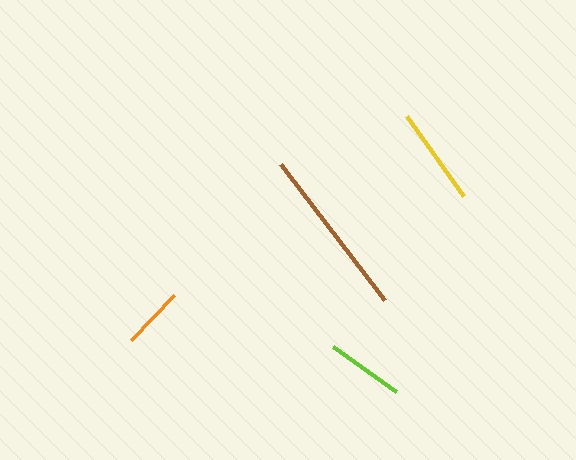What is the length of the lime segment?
The lime segment is approximately 78 pixels long.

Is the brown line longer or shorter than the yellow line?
The brown line is longer than the yellow line.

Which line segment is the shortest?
The orange line is the shortest at approximately 62 pixels.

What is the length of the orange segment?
The orange segment is approximately 62 pixels long.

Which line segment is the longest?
The brown line is the longest at approximately 172 pixels.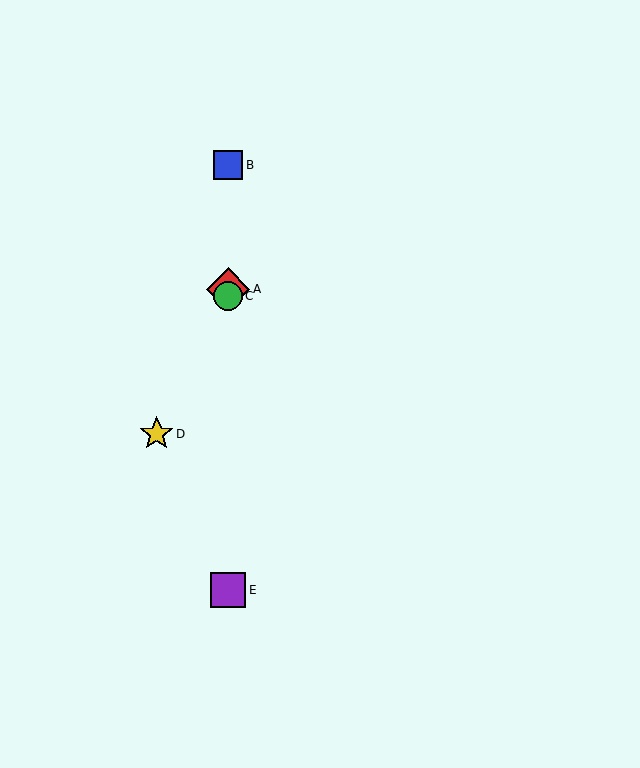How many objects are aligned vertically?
4 objects (A, B, C, E) are aligned vertically.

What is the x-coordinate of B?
Object B is at x≈228.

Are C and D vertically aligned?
No, C is at x≈228 and D is at x≈157.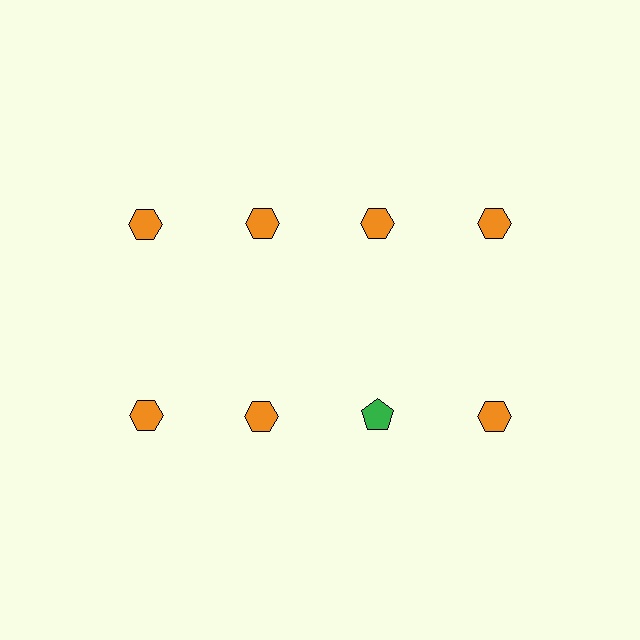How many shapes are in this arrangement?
There are 8 shapes arranged in a grid pattern.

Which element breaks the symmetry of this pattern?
The green pentagon in the second row, center column breaks the symmetry. All other shapes are orange hexagons.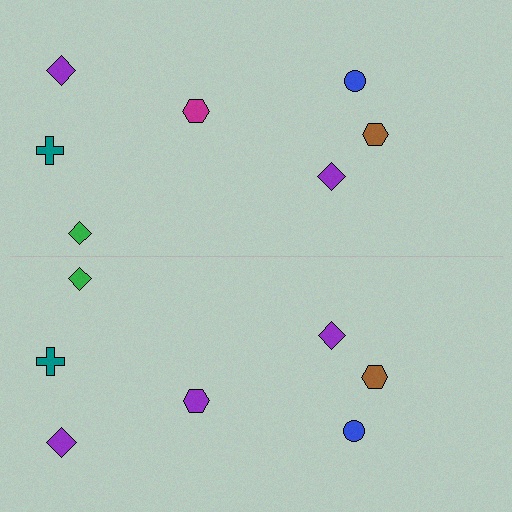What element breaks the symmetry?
The purple hexagon on the bottom side breaks the symmetry — its mirror counterpart is magenta.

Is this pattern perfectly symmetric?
No, the pattern is not perfectly symmetric. The purple hexagon on the bottom side breaks the symmetry — its mirror counterpart is magenta.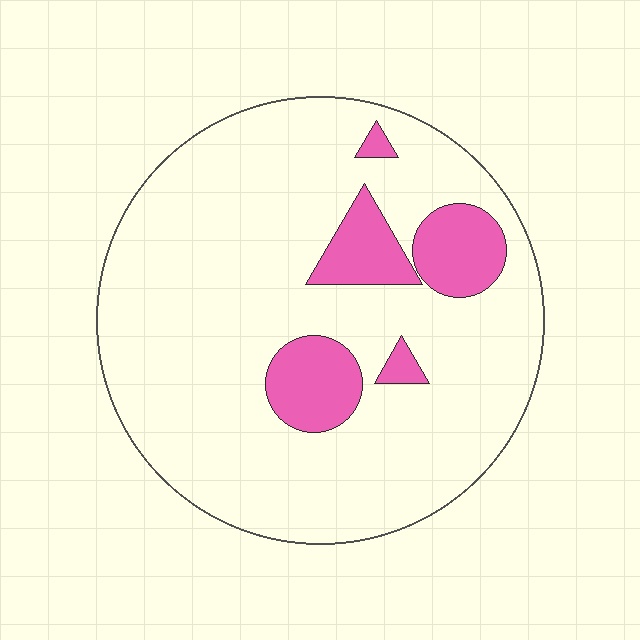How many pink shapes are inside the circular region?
5.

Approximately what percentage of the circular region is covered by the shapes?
Approximately 15%.